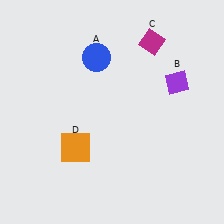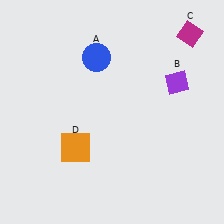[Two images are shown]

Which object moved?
The magenta diamond (C) moved right.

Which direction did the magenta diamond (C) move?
The magenta diamond (C) moved right.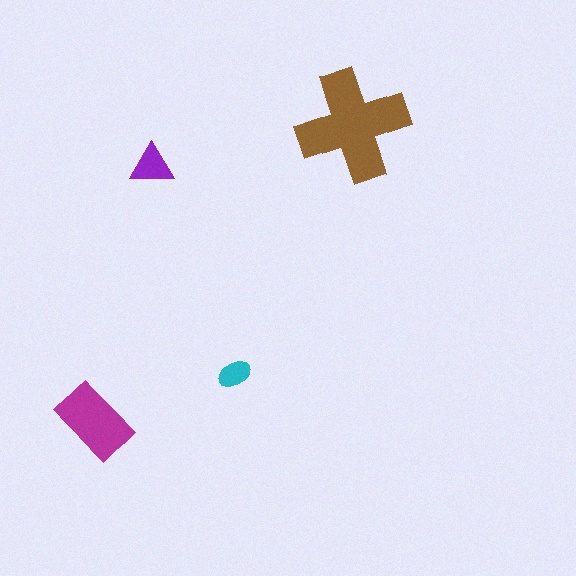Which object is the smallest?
The cyan ellipse.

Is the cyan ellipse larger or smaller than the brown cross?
Smaller.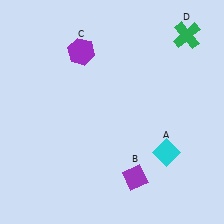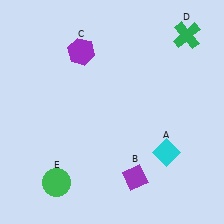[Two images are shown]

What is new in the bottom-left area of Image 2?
A green circle (E) was added in the bottom-left area of Image 2.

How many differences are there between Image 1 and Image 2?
There is 1 difference between the two images.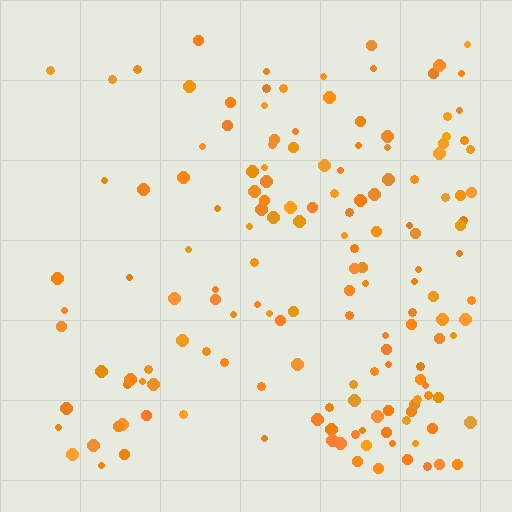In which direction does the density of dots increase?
From left to right, with the right side densest.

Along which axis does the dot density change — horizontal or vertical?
Horizontal.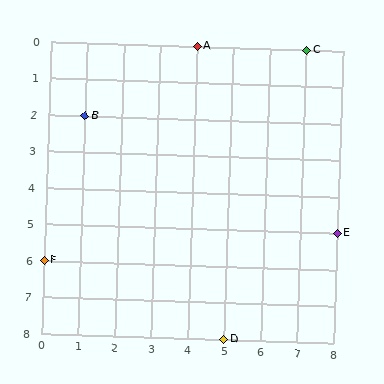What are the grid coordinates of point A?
Point A is at grid coordinates (4, 0).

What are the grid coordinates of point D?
Point D is at grid coordinates (5, 8).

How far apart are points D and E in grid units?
Points D and E are 3 columns and 3 rows apart (about 4.2 grid units diagonally).